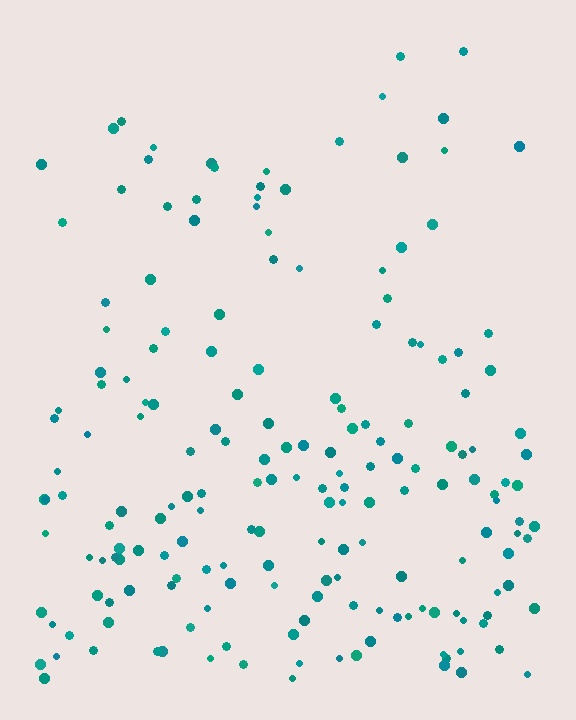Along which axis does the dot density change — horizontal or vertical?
Vertical.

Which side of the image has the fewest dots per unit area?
The top.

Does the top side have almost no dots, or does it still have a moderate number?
Still a moderate number, just noticeably fewer than the bottom.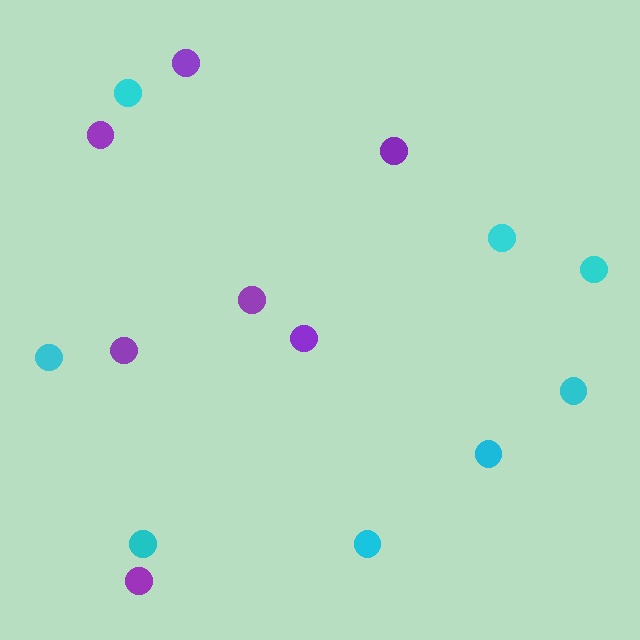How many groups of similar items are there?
There are 2 groups: one group of cyan circles (8) and one group of purple circles (7).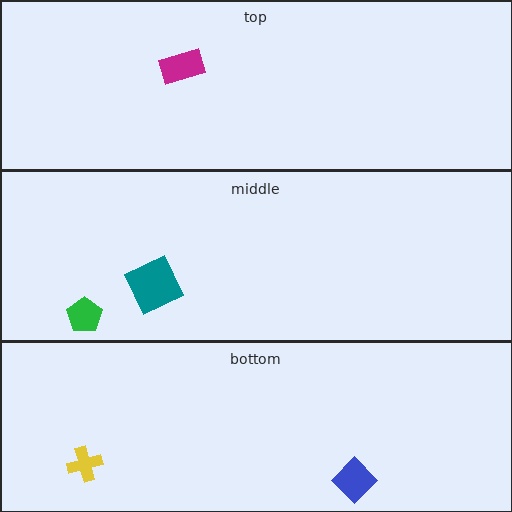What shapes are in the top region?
The magenta rectangle.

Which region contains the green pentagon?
The middle region.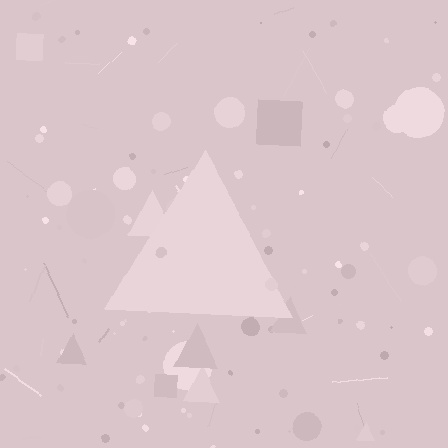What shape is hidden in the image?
A triangle is hidden in the image.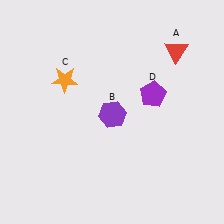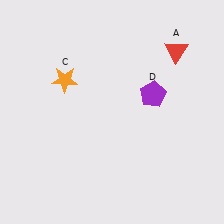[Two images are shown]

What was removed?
The purple hexagon (B) was removed in Image 2.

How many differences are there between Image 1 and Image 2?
There is 1 difference between the two images.